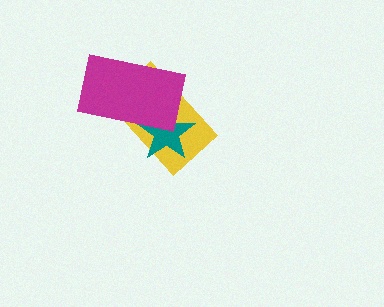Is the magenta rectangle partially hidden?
No, no other shape covers it.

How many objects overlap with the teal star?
2 objects overlap with the teal star.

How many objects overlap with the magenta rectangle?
2 objects overlap with the magenta rectangle.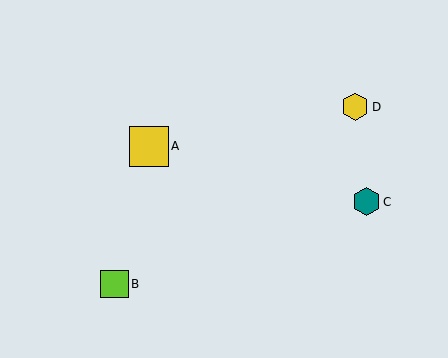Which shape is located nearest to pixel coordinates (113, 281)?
The lime square (labeled B) at (115, 284) is nearest to that location.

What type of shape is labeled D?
Shape D is a yellow hexagon.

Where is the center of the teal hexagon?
The center of the teal hexagon is at (366, 202).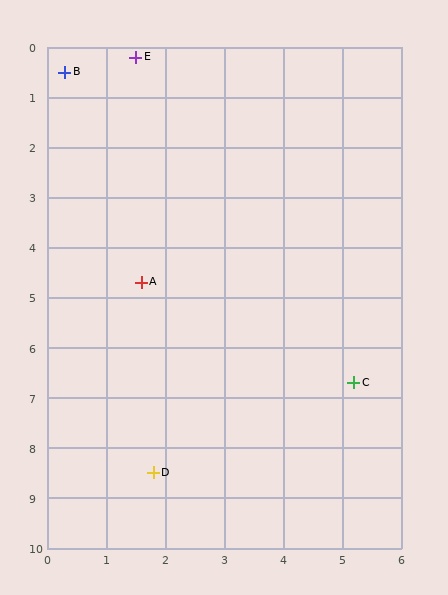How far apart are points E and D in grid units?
Points E and D are about 8.3 grid units apart.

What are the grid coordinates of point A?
Point A is at approximately (1.6, 4.7).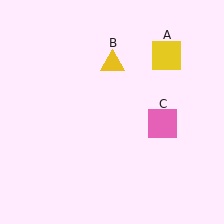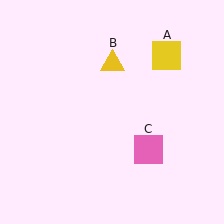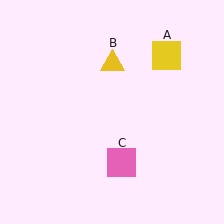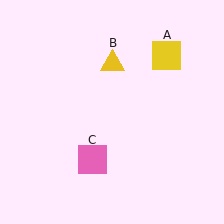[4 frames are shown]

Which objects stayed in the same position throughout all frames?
Yellow square (object A) and yellow triangle (object B) remained stationary.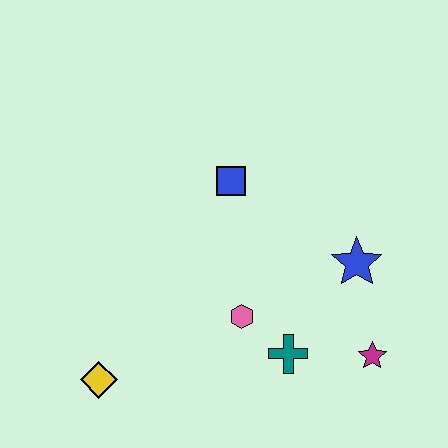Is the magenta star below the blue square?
Yes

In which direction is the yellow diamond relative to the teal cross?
The yellow diamond is to the left of the teal cross.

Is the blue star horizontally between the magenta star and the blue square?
Yes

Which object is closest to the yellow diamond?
The pink hexagon is closest to the yellow diamond.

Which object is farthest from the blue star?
The yellow diamond is farthest from the blue star.